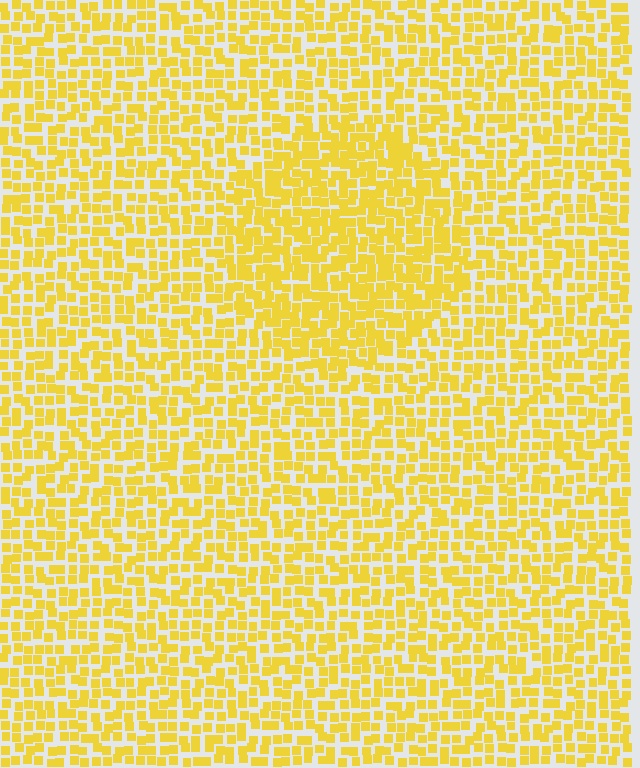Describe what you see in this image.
The image contains small yellow elements arranged at two different densities. A circle-shaped region is visible where the elements are more densely packed than the surrounding area.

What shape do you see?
I see a circle.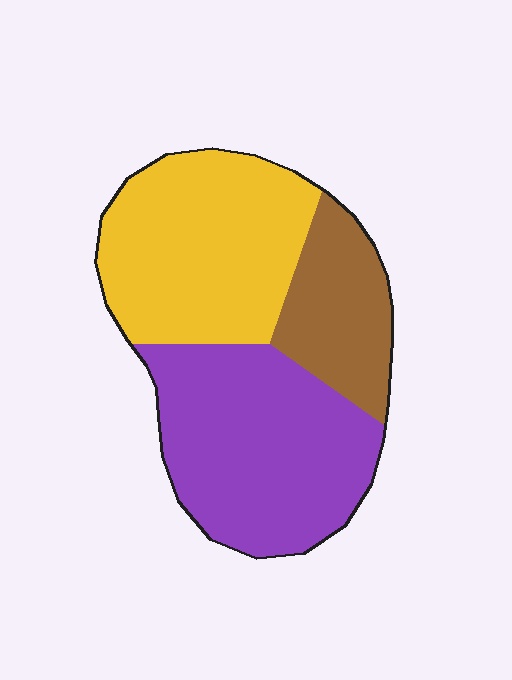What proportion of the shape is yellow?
Yellow takes up about two fifths (2/5) of the shape.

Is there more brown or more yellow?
Yellow.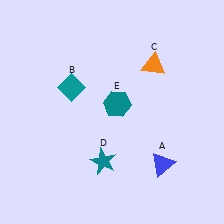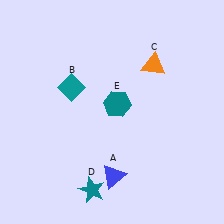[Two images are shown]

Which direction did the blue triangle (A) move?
The blue triangle (A) moved left.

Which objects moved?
The objects that moved are: the blue triangle (A), the teal star (D).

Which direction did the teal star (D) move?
The teal star (D) moved down.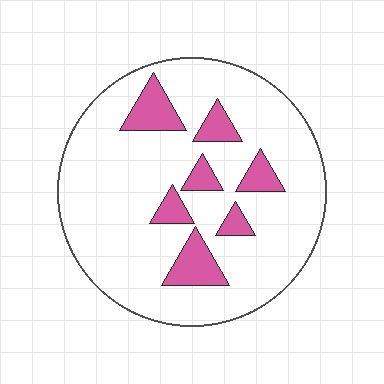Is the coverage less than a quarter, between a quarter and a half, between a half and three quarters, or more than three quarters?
Less than a quarter.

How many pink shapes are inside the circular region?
7.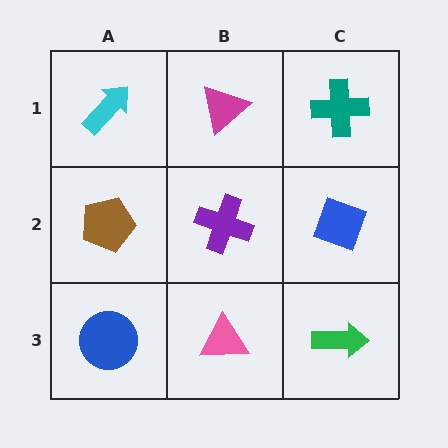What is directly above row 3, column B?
A purple cross.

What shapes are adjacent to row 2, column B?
A magenta triangle (row 1, column B), a pink triangle (row 3, column B), a brown pentagon (row 2, column A), a blue diamond (row 2, column C).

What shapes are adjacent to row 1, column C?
A blue diamond (row 2, column C), a magenta triangle (row 1, column B).